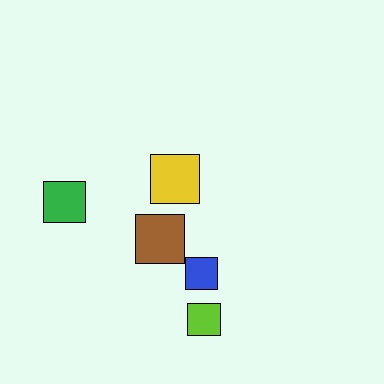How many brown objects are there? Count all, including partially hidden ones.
There is 1 brown object.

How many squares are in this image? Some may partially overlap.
There are 5 squares.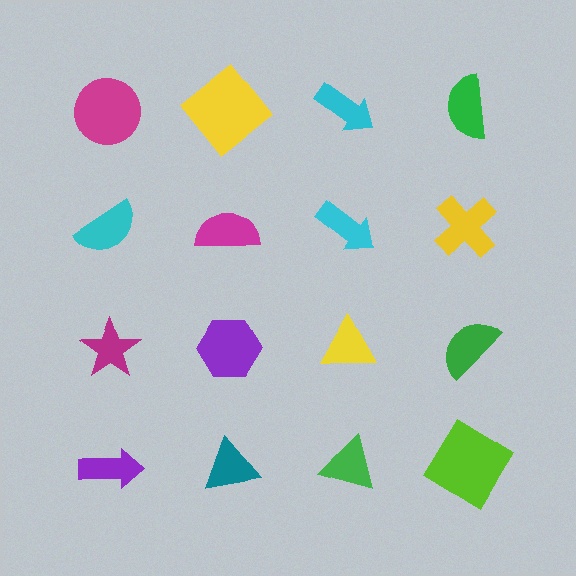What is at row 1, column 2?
A yellow diamond.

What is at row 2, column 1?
A cyan semicircle.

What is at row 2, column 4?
A yellow cross.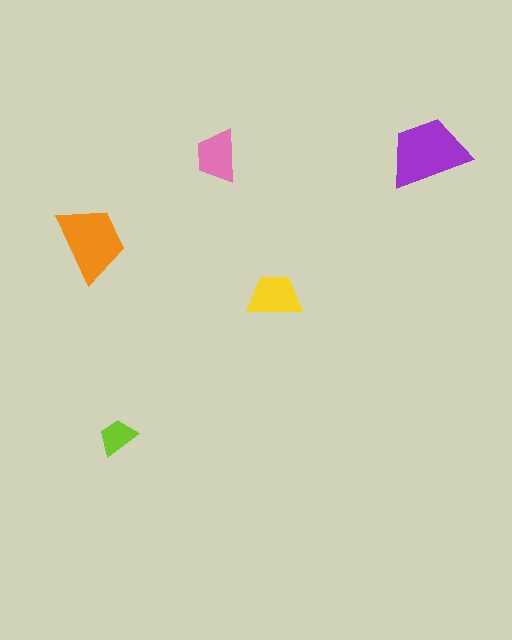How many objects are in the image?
There are 5 objects in the image.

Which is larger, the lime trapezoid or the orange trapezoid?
The orange one.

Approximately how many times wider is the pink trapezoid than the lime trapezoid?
About 1.5 times wider.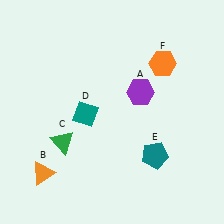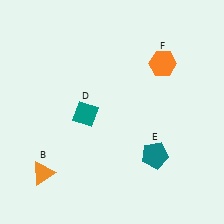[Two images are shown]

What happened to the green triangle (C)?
The green triangle (C) was removed in Image 2. It was in the bottom-left area of Image 1.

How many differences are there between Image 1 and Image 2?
There are 2 differences between the two images.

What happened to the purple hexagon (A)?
The purple hexagon (A) was removed in Image 2. It was in the top-right area of Image 1.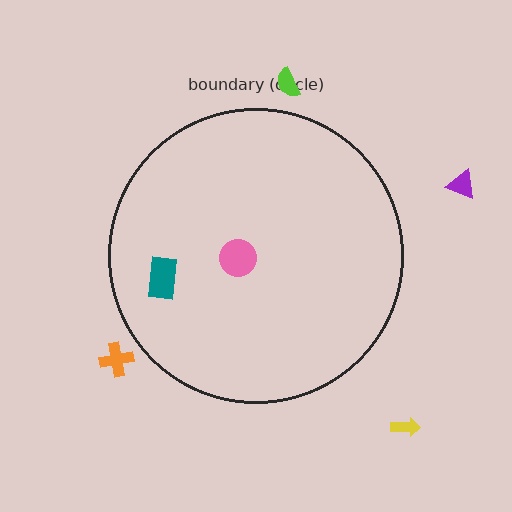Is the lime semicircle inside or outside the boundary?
Outside.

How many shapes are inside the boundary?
2 inside, 4 outside.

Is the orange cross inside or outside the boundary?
Outside.